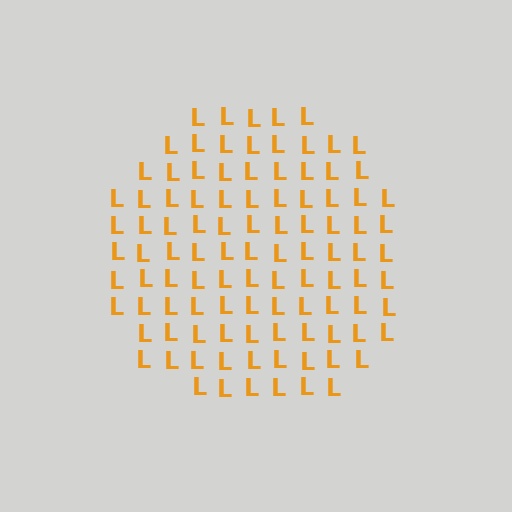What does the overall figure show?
The overall figure shows a circle.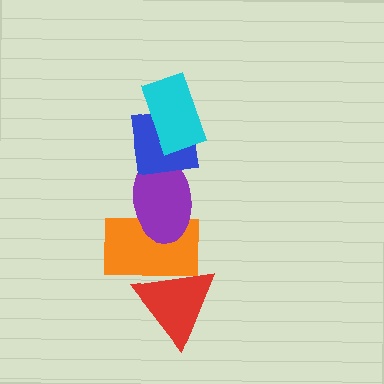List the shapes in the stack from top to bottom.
From top to bottom: the cyan rectangle, the blue square, the purple ellipse, the orange rectangle, the red triangle.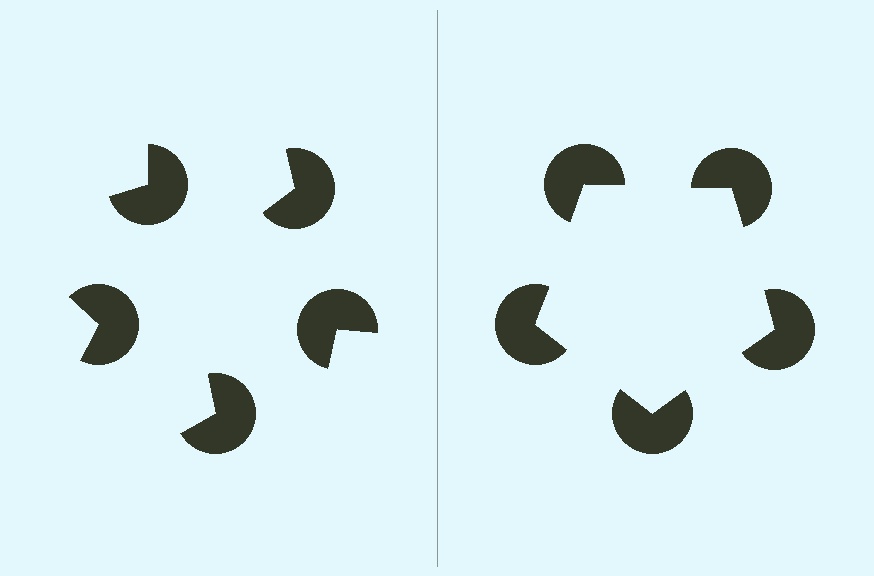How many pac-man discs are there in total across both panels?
10 — 5 on each side.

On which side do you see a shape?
An illusory pentagon appears on the right side. On the left side the wedge cuts are rotated, so no coherent shape forms.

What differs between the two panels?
The pac-man discs are positioned identically on both sides; only the wedge orientations differ. On the right they align to a pentagon; on the left they are misaligned.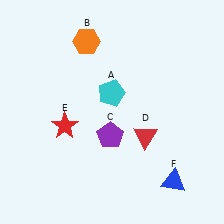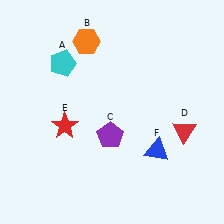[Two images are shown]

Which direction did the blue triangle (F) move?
The blue triangle (F) moved up.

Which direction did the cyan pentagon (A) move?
The cyan pentagon (A) moved left.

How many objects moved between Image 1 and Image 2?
3 objects moved between the two images.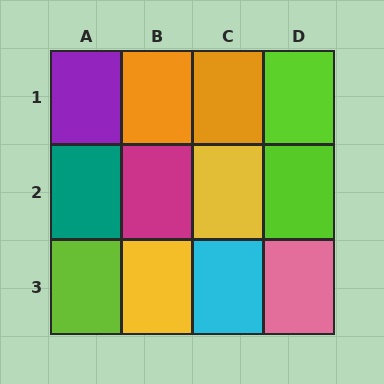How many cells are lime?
3 cells are lime.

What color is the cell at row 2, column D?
Lime.